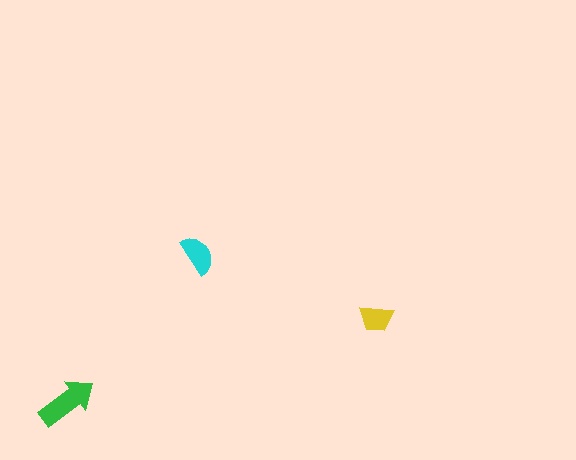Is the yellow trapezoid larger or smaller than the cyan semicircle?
Smaller.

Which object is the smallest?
The yellow trapezoid.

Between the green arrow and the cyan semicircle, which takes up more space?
The green arrow.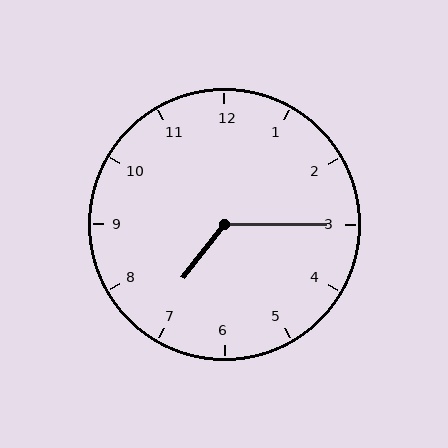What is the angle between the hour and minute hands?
Approximately 128 degrees.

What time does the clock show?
7:15.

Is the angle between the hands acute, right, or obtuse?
It is obtuse.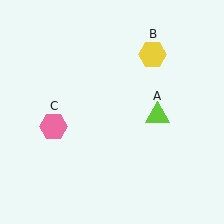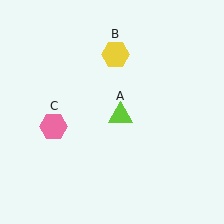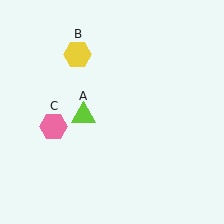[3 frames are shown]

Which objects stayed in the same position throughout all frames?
Pink hexagon (object C) remained stationary.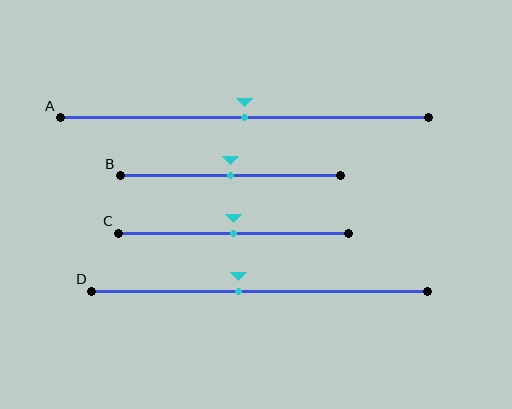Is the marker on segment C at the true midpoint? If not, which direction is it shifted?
Yes, the marker on segment C is at the true midpoint.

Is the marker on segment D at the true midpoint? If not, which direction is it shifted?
No, the marker on segment D is shifted to the left by about 6% of the segment length.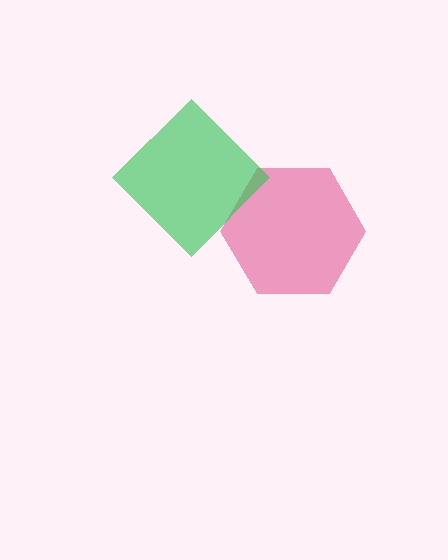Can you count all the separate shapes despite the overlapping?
Yes, there are 2 separate shapes.